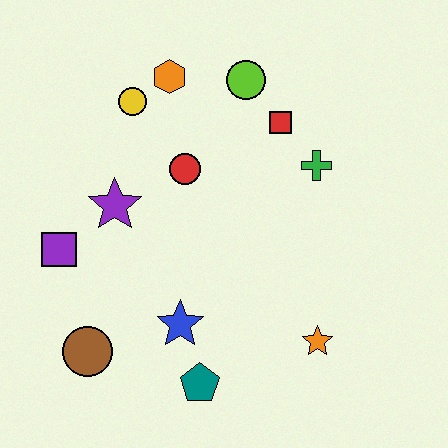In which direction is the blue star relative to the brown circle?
The blue star is to the right of the brown circle.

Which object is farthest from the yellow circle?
The orange star is farthest from the yellow circle.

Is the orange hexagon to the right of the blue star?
No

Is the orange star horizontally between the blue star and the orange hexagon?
No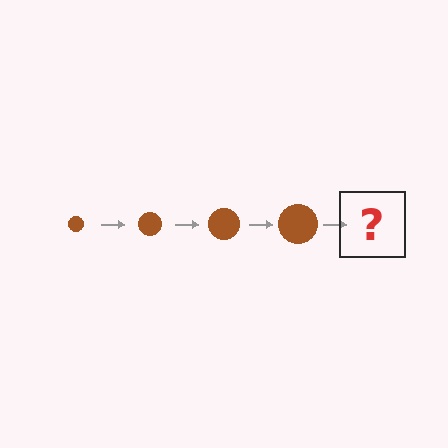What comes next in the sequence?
The next element should be a brown circle, larger than the previous one.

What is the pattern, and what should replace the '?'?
The pattern is that the circle gets progressively larger each step. The '?' should be a brown circle, larger than the previous one.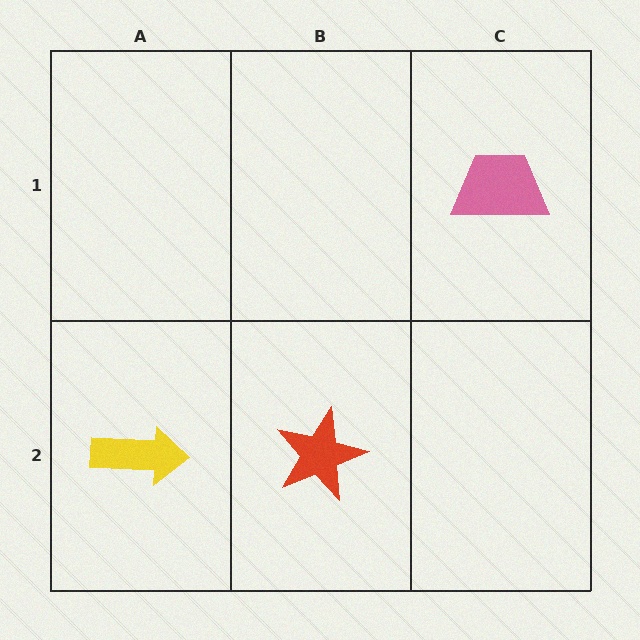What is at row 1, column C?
A pink trapezoid.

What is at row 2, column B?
A red star.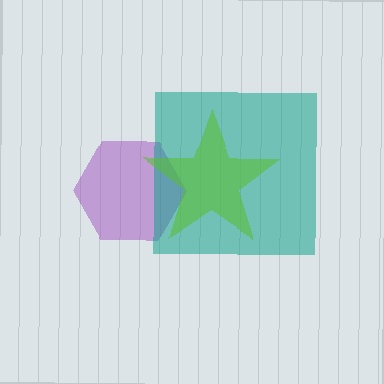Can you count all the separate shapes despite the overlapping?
Yes, there are 3 separate shapes.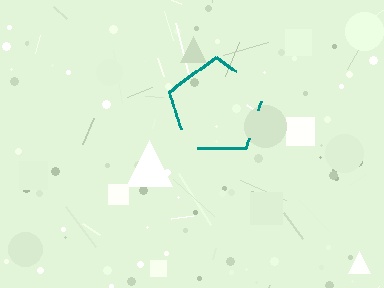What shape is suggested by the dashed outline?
The dashed outline suggests a pentagon.